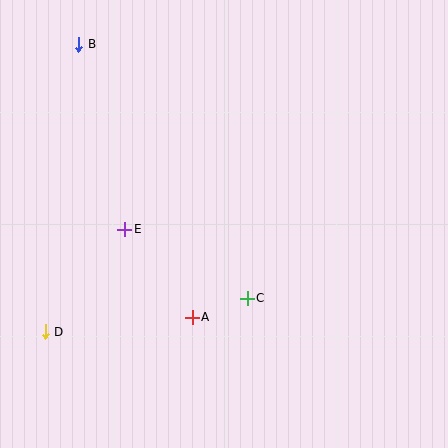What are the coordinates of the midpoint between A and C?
The midpoint between A and C is at (220, 308).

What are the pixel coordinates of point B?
Point B is at (79, 44).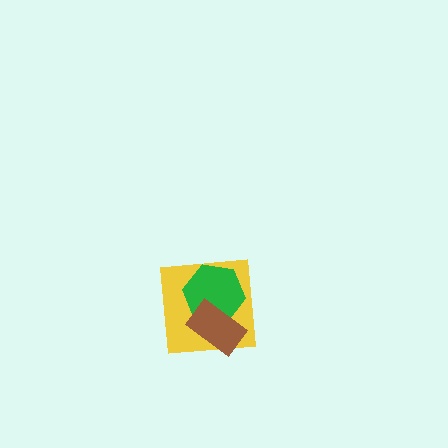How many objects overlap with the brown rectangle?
2 objects overlap with the brown rectangle.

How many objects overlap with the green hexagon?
2 objects overlap with the green hexagon.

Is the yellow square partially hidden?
Yes, it is partially covered by another shape.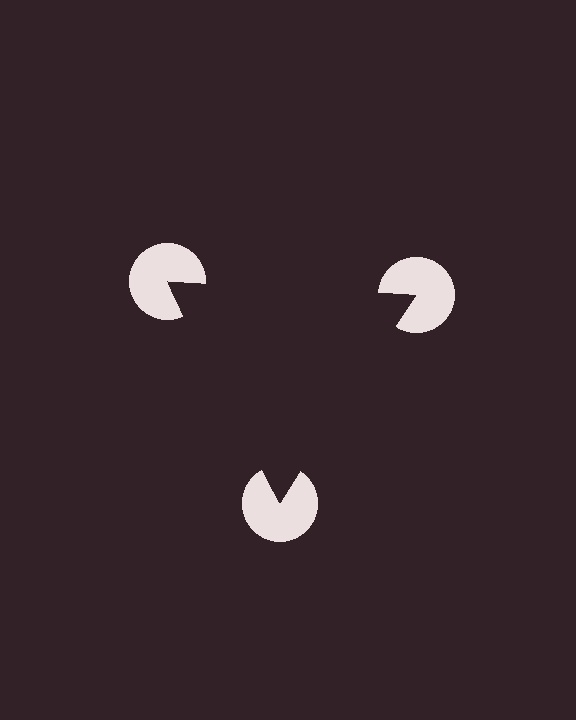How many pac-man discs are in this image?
There are 3 — one at each vertex of the illusory triangle.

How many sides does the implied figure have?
3 sides.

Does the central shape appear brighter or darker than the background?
It typically appears slightly darker than the background, even though no actual brightness change is drawn.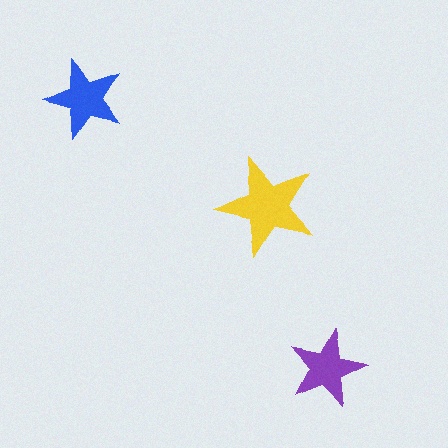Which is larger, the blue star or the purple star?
The blue one.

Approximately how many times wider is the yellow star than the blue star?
About 1.5 times wider.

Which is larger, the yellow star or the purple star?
The yellow one.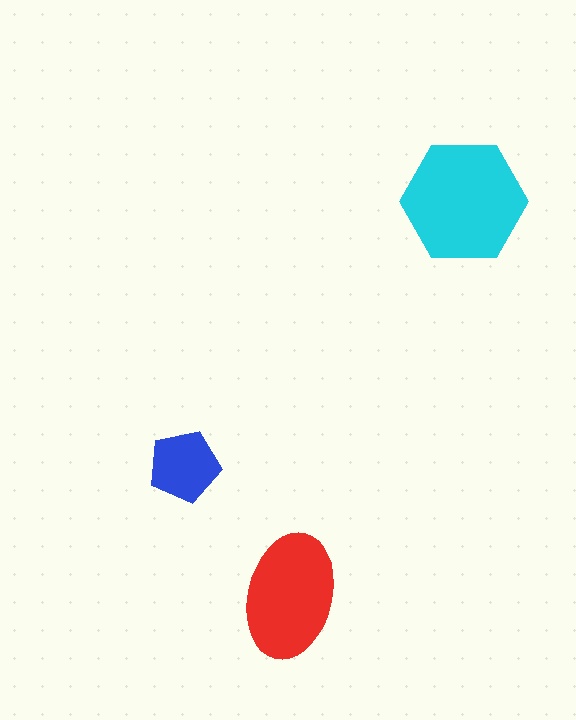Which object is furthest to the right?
The cyan hexagon is rightmost.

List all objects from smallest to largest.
The blue pentagon, the red ellipse, the cyan hexagon.